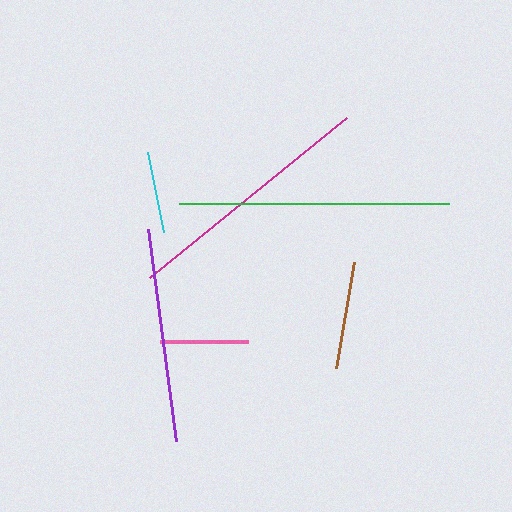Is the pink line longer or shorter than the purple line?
The purple line is longer than the pink line.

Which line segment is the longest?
The green line is the longest at approximately 270 pixels.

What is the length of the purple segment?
The purple segment is approximately 214 pixels long.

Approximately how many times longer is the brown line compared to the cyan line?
The brown line is approximately 1.3 times the length of the cyan line.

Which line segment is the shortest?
The cyan line is the shortest at approximately 82 pixels.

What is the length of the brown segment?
The brown segment is approximately 108 pixels long.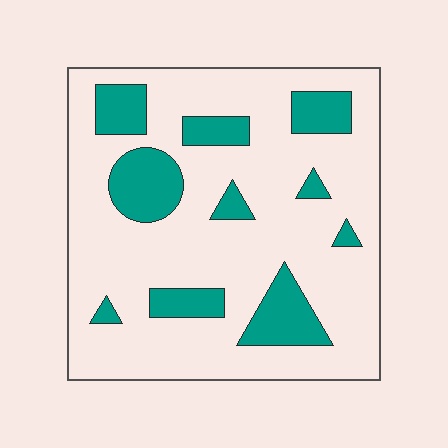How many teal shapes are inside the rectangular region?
10.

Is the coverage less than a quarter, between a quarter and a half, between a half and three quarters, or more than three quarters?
Less than a quarter.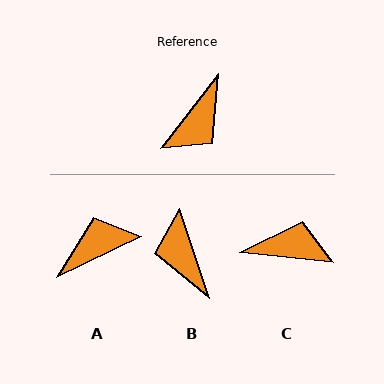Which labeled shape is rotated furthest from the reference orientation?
A, about 153 degrees away.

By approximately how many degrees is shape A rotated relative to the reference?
Approximately 153 degrees counter-clockwise.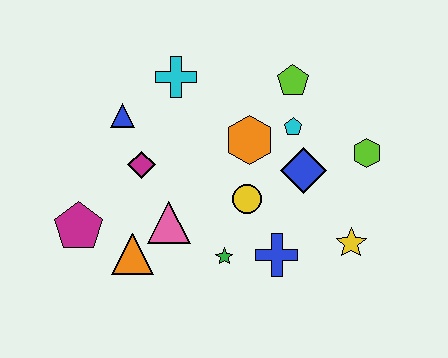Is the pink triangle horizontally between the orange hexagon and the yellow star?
No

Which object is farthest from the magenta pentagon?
The lime hexagon is farthest from the magenta pentagon.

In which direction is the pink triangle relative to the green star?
The pink triangle is to the left of the green star.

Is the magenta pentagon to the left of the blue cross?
Yes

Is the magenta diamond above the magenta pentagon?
Yes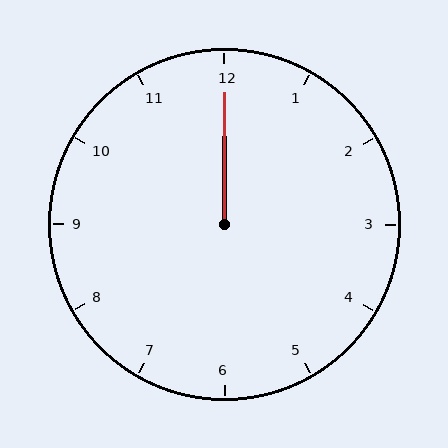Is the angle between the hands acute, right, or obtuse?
It is acute.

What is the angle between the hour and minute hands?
Approximately 0 degrees.